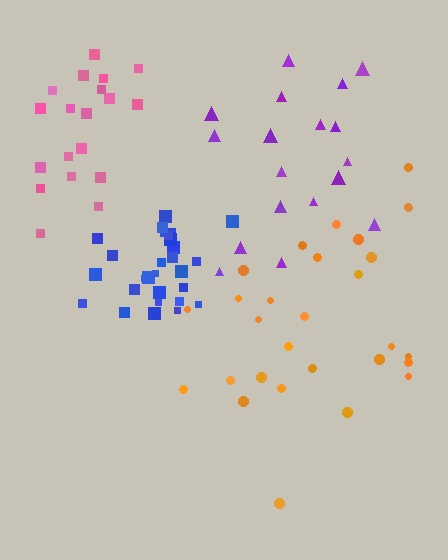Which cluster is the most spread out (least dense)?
Purple.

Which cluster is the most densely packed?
Blue.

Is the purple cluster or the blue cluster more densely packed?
Blue.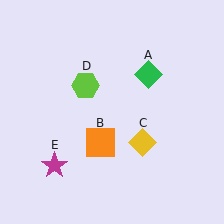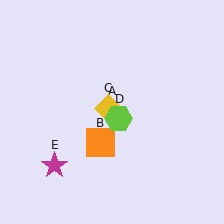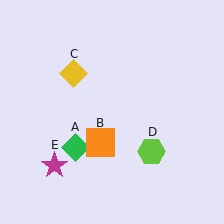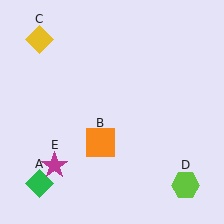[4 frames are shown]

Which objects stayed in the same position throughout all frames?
Orange square (object B) and magenta star (object E) remained stationary.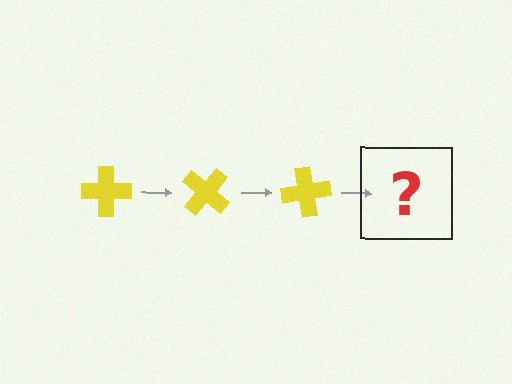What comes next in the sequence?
The next element should be a yellow cross rotated 120 degrees.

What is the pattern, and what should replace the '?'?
The pattern is that the cross rotates 40 degrees each step. The '?' should be a yellow cross rotated 120 degrees.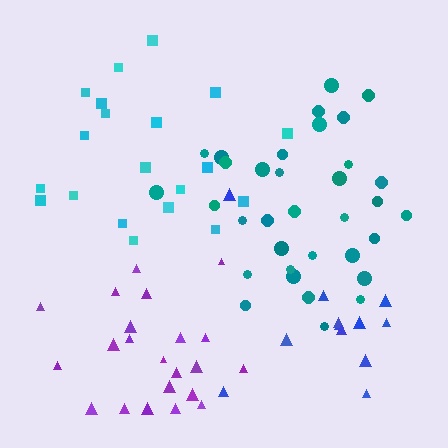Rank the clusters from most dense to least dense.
purple, teal, cyan, blue.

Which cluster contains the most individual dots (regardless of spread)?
Teal (34).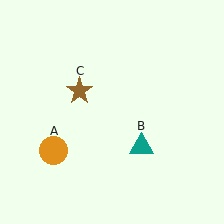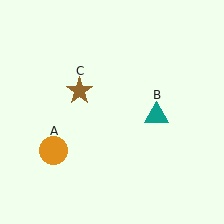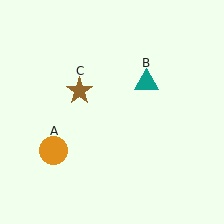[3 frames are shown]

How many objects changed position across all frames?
1 object changed position: teal triangle (object B).